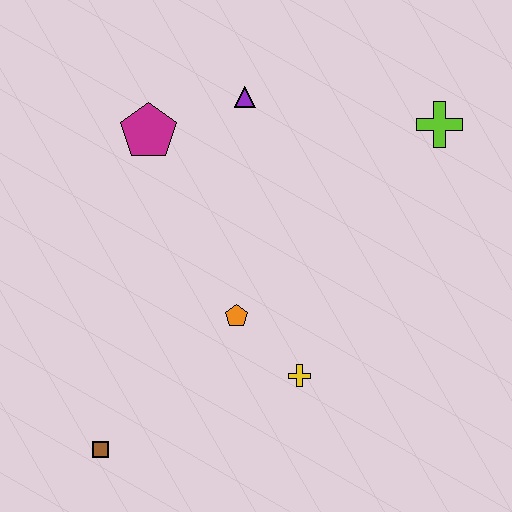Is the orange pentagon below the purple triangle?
Yes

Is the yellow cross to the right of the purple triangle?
Yes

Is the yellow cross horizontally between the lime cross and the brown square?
Yes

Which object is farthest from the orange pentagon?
The lime cross is farthest from the orange pentagon.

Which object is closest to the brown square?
The orange pentagon is closest to the brown square.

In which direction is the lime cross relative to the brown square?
The lime cross is to the right of the brown square.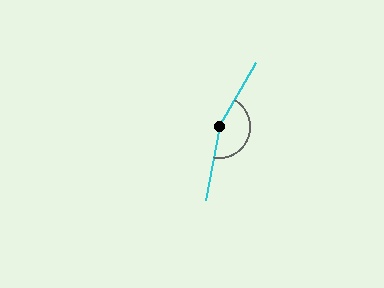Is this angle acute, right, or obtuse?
It is obtuse.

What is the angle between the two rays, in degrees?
Approximately 160 degrees.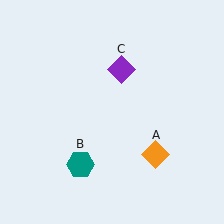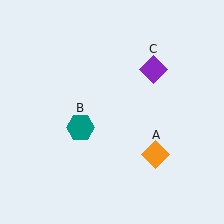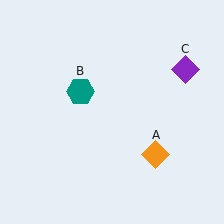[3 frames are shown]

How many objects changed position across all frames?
2 objects changed position: teal hexagon (object B), purple diamond (object C).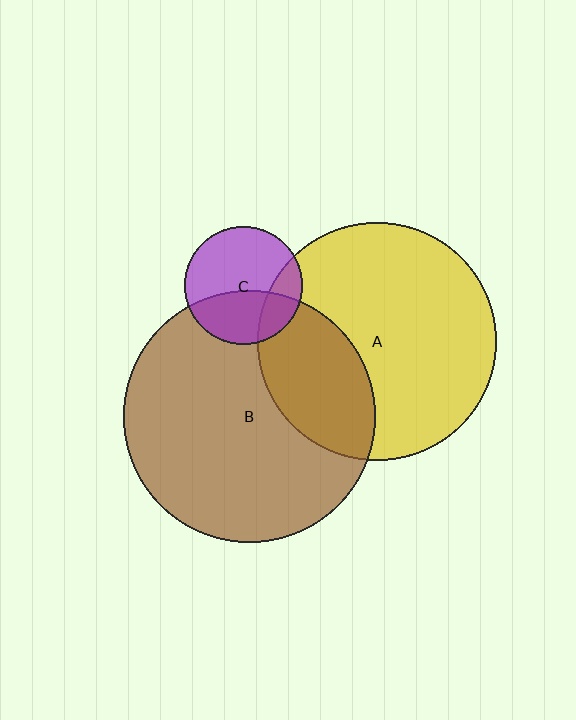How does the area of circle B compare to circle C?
Approximately 4.5 times.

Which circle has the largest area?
Circle B (brown).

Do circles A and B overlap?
Yes.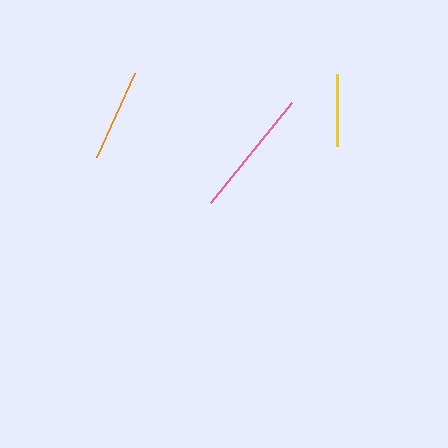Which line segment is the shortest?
The yellow line is the shortest at approximately 71 pixels.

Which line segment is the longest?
The pink line is the longest at approximately 128 pixels.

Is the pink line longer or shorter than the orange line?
The pink line is longer than the orange line.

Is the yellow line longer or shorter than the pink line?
The pink line is longer than the yellow line.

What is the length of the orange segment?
The orange segment is approximately 92 pixels long.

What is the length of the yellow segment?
The yellow segment is approximately 71 pixels long.